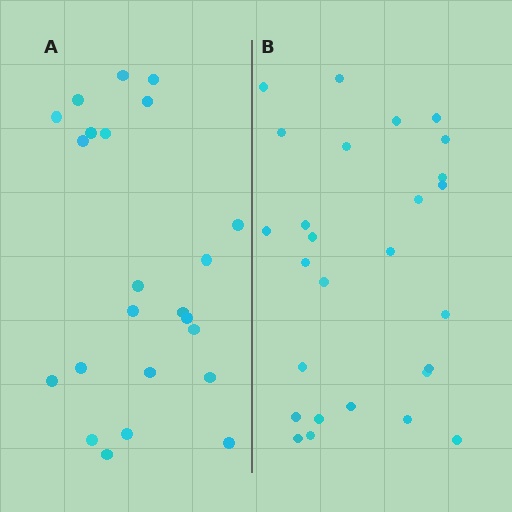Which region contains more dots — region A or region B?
Region B (the right region) has more dots.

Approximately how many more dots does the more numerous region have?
Region B has about 4 more dots than region A.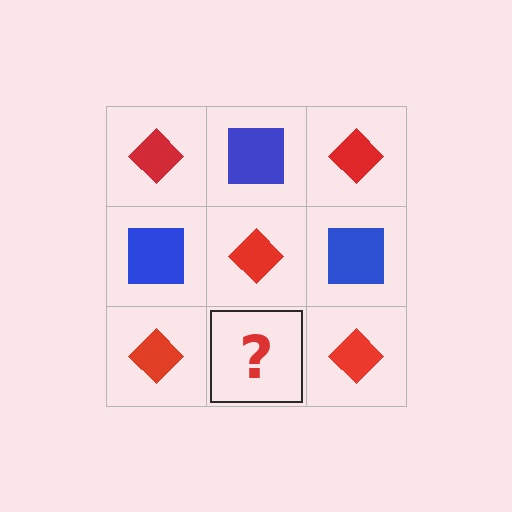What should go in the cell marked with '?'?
The missing cell should contain a blue square.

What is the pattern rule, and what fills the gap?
The rule is that it alternates red diamond and blue square in a checkerboard pattern. The gap should be filled with a blue square.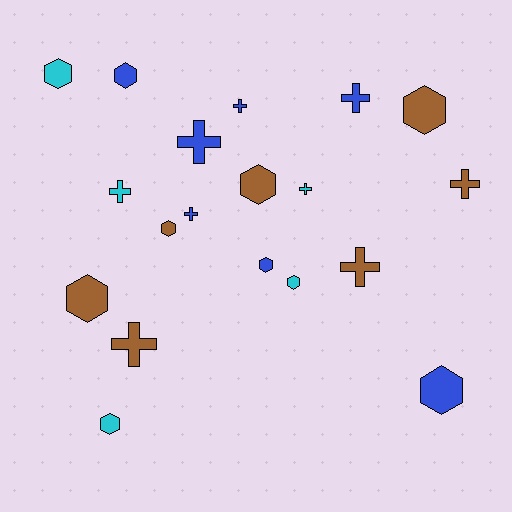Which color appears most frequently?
Brown, with 7 objects.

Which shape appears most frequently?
Hexagon, with 10 objects.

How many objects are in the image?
There are 19 objects.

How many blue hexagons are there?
There are 3 blue hexagons.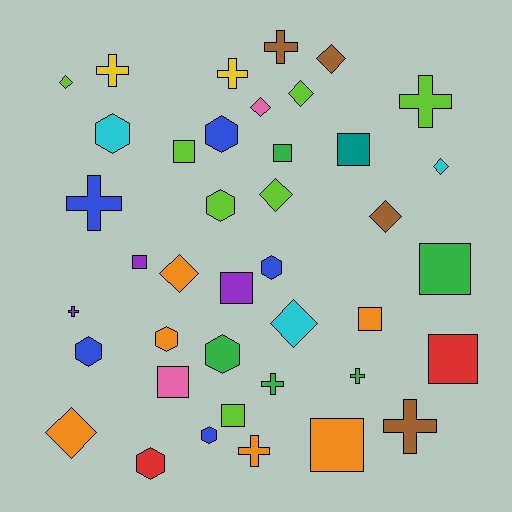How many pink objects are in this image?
There are 2 pink objects.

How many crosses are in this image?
There are 10 crosses.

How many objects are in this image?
There are 40 objects.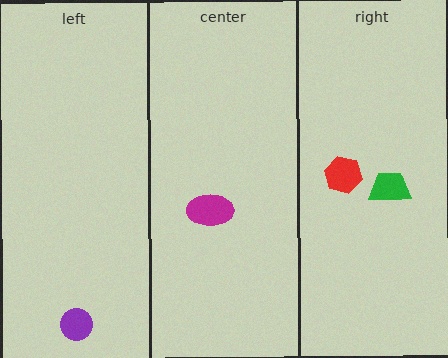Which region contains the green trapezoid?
The right region.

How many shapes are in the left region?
1.